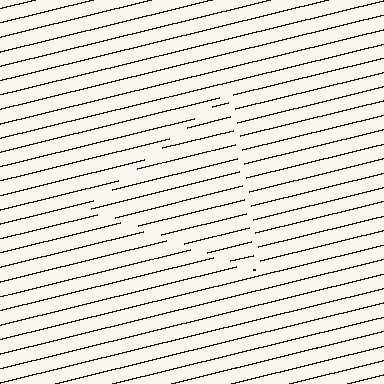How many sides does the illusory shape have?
3 sides — the line-ends trace a triangle.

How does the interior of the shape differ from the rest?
The interior of the shape contains the same grating, shifted by half a period — the contour is defined by the phase discontinuity where line-ends from the inner and outer gratings abut.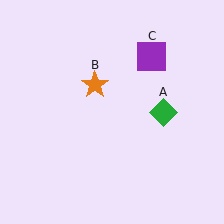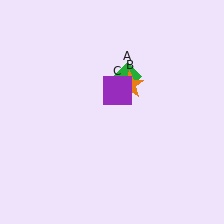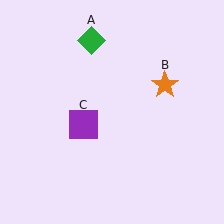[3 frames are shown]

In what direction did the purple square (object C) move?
The purple square (object C) moved down and to the left.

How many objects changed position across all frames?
3 objects changed position: green diamond (object A), orange star (object B), purple square (object C).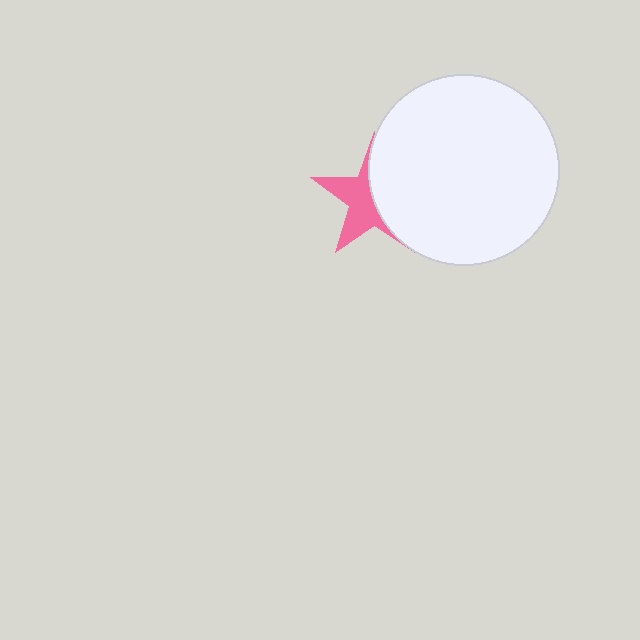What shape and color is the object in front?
The object in front is a white circle.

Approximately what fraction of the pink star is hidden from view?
Roughly 52% of the pink star is hidden behind the white circle.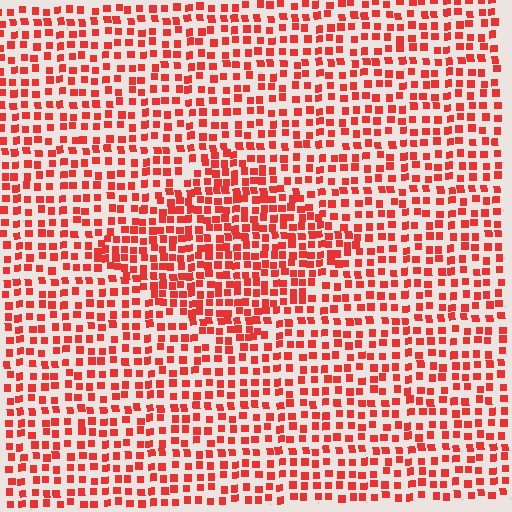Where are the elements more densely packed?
The elements are more densely packed inside the diamond boundary.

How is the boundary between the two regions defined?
The boundary is defined by a change in element density (approximately 1.6x ratio). All elements are the same color, size, and shape.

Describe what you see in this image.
The image contains small red elements arranged at two different densities. A diamond-shaped region is visible where the elements are more densely packed than the surrounding area.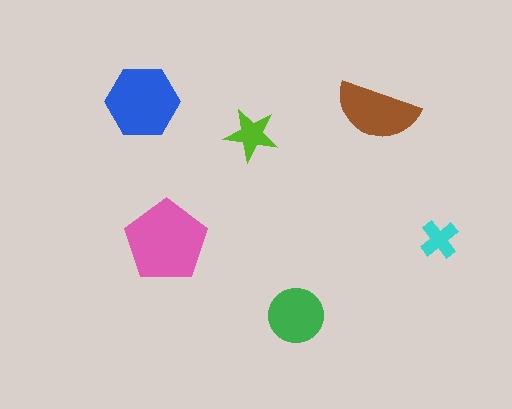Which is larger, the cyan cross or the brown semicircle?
The brown semicircle.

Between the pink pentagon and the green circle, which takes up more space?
The pink pentagon.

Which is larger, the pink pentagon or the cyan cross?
The pink pentagon.